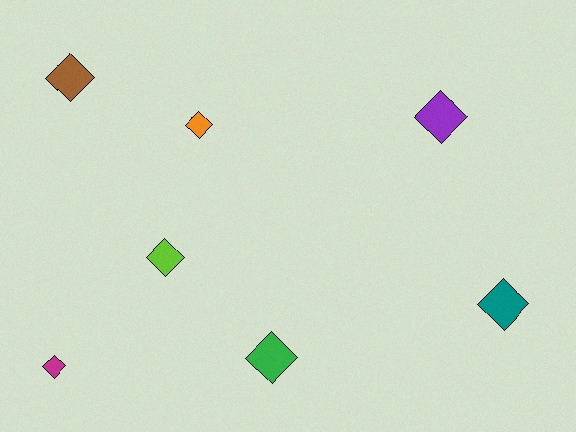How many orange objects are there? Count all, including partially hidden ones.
There is 1 orange object.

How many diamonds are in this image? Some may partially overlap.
There are 7 diamonds.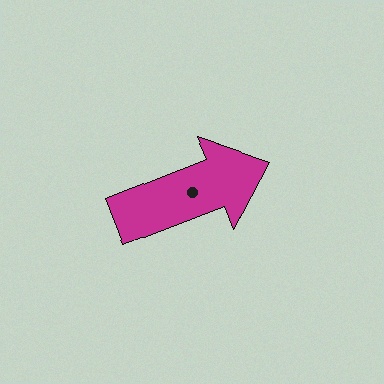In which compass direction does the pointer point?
East.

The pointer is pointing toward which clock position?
Roughly 2 o'clock.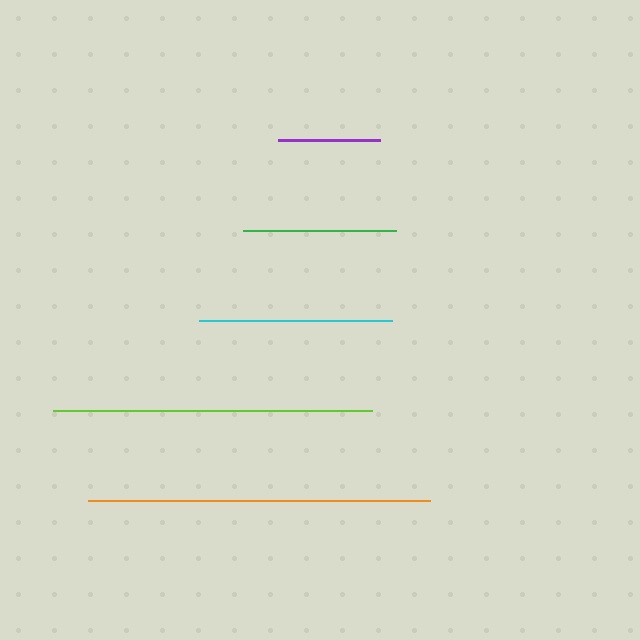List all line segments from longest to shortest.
From longest to shortest: orange, lime, cyan, green, purple.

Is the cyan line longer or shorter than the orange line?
The orange line is longer than the cyan line.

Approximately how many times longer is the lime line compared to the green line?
The lime line is approximately 2.1 times the length of the green line.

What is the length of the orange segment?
The orange segment is approximately 342 pixels long.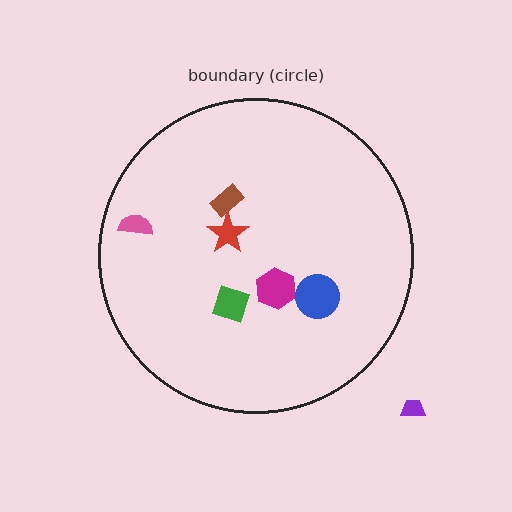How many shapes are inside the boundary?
6 inside, 1 outside.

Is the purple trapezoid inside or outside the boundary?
Outside.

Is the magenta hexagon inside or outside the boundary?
Inside.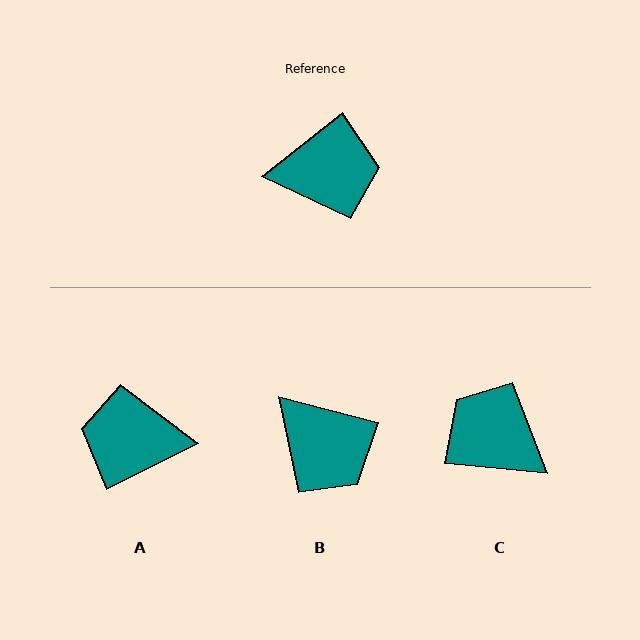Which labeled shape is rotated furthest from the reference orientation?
A, about 168 degrees away.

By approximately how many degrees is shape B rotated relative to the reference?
Approximately 53 degrees clockwise.